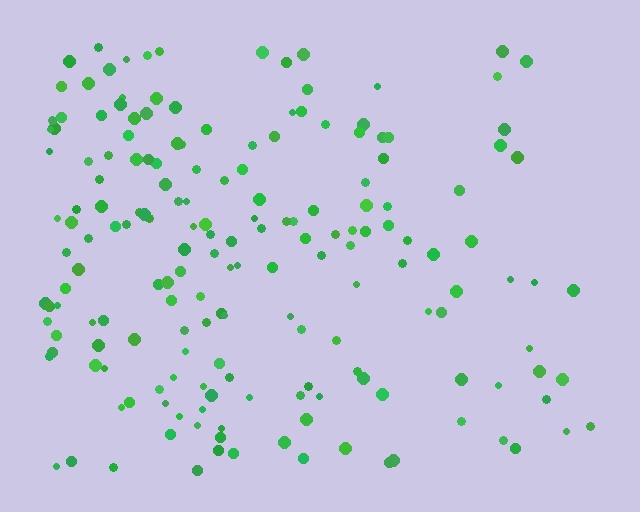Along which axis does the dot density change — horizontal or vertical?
Horizontal.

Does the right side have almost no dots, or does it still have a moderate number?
Still a moderate number, just noticeably fewer than the left.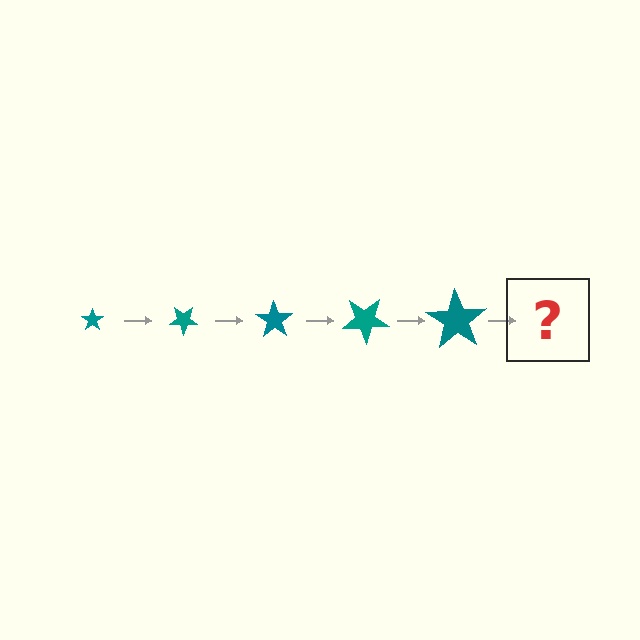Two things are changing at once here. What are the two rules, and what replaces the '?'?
The two rules are that the star grows larger each step and it rotates 35 degrees each step. The '?' should be a star, larger than the previous one and rotated 175 degrees from the start.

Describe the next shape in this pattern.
It should be a star, larger than the previous one and rotated 175 degrees from the start.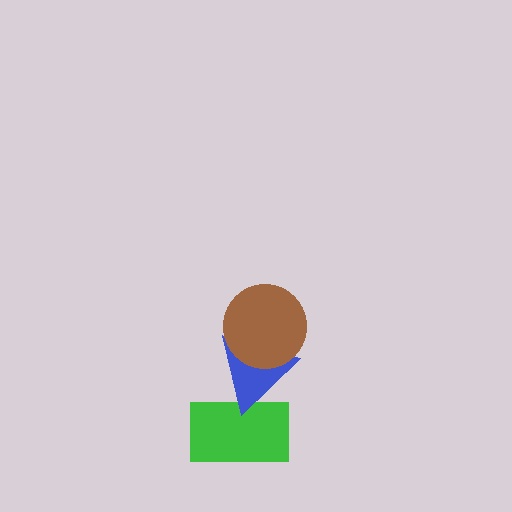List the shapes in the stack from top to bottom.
From top to bottom: the brown circle, the blue triangle, the green rectangle.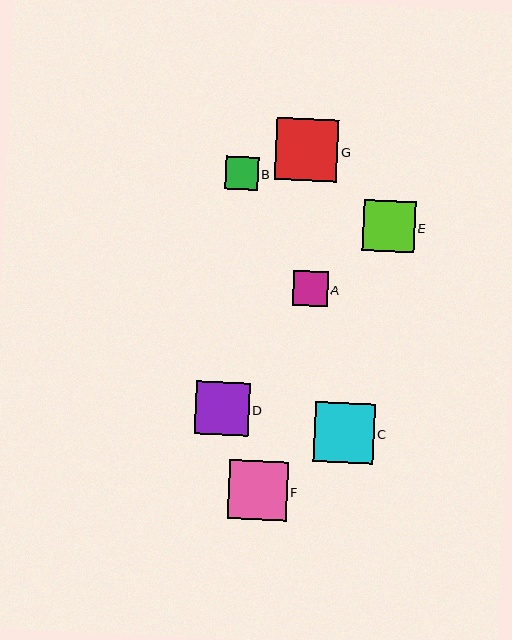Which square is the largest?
Square G is the largest with a size of approximately 62 pixels.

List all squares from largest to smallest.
From largest to smallest: G, C, F, D, E, A, B.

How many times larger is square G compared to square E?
Square G is approximately 1.2 times the size of square E.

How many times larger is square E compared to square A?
Square E is approximately 1.5 times the size of square A.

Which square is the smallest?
Square B is the smallest with a size of approximately 33 pixels.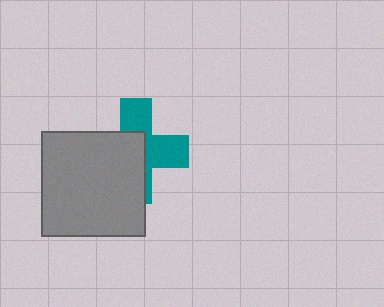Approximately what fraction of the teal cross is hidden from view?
Roughly 52% of the teal cross is hidden behind the gray square.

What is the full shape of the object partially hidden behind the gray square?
The partially hidden object is a teal cross.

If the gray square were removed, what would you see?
You would see the complete teal cross.